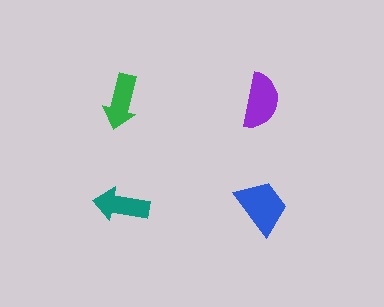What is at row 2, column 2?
A blue trapezoid.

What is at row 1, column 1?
A green arrow.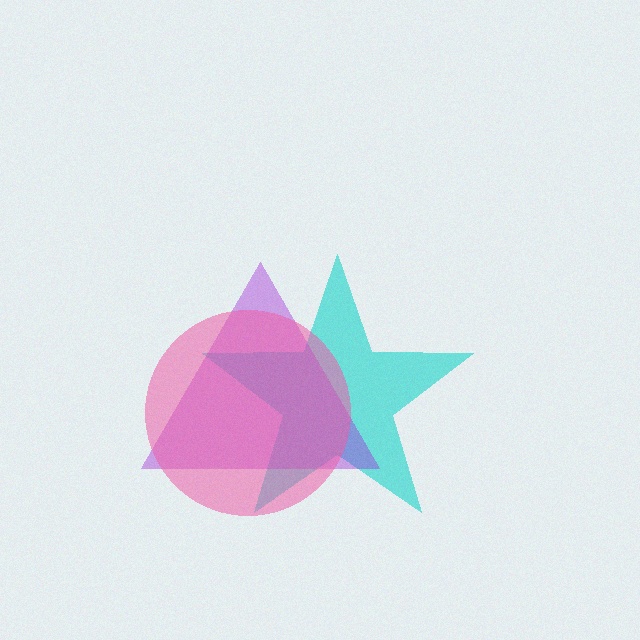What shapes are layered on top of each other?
The layered shapes are: a cyan star, a purple triangle, a pink circle.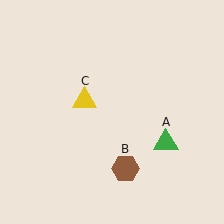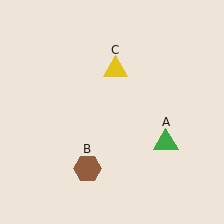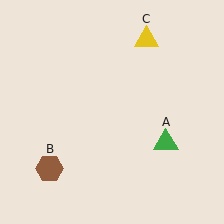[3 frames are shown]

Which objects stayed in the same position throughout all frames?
Green triangle (object A) remained stationary.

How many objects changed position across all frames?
2 objects changed position: brown hexagon (object B), yellow triangle (object C).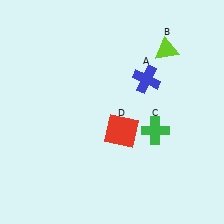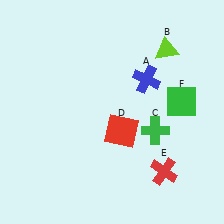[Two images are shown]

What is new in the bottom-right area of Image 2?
A red cross (E) was added in the bottom-right area of Image 2.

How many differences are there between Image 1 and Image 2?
There are 2 differences between the two images.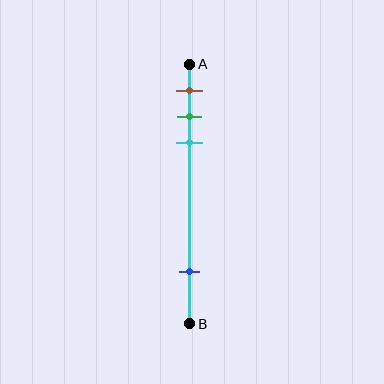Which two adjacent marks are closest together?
The green and cyan marks are the closest adjacent pair.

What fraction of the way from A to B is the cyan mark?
The cyan mark is approximately 30% (0.3) of the way from A to B.